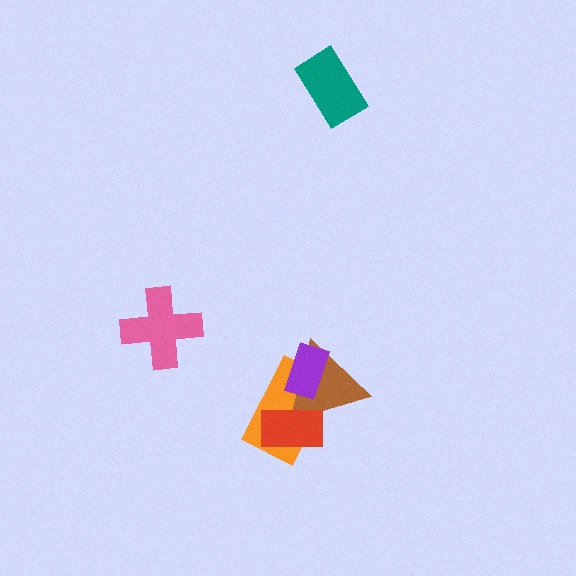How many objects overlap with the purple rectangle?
2 objects overlap with the purple rectangle.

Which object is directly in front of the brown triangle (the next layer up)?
The red rectangle is directly in front of the brown triangle.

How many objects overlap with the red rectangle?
2 objects overlap with the red rectangle.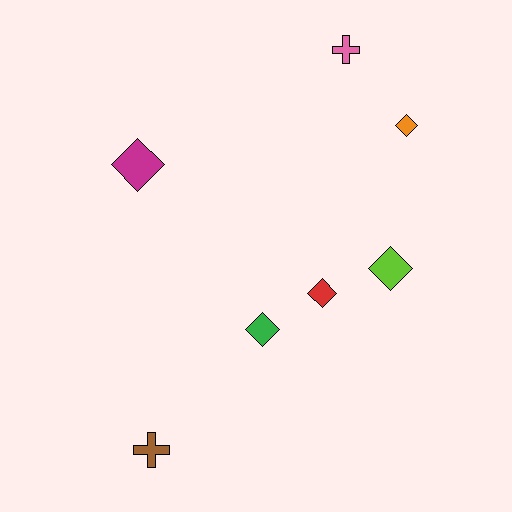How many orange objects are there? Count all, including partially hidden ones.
There is 1 orange object.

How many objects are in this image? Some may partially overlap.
There are 7 objects.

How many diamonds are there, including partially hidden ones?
There are 5 diamonds.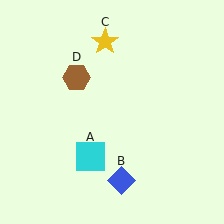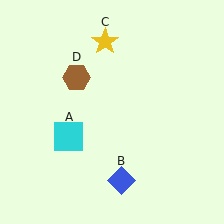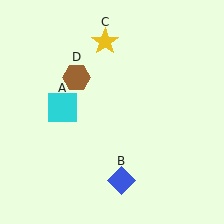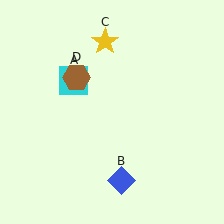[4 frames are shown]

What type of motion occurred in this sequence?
The cyan square (object A) rotated clockwise around the center of the scene.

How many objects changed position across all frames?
1 object changed position: cyan square (object A).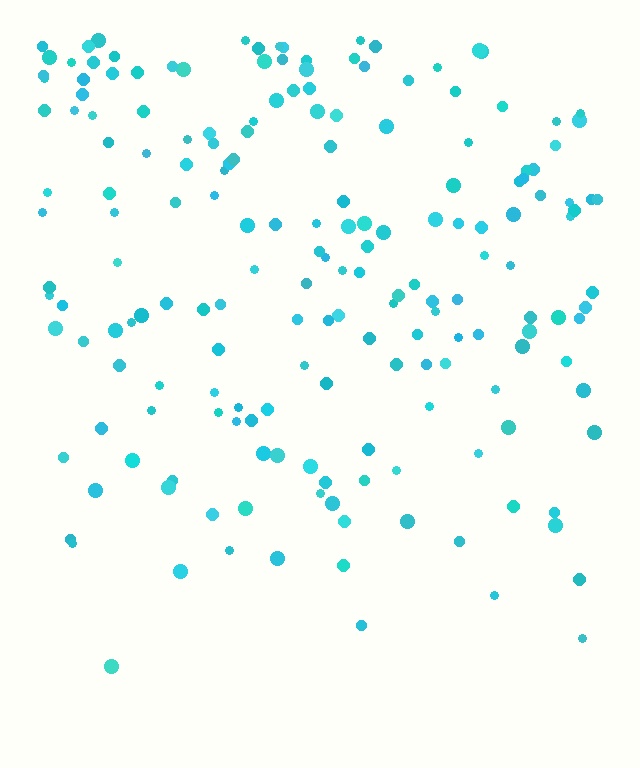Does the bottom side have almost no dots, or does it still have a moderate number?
Still a moderate number, just noticeably fewer than the top.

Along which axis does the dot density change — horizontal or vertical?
Vertical.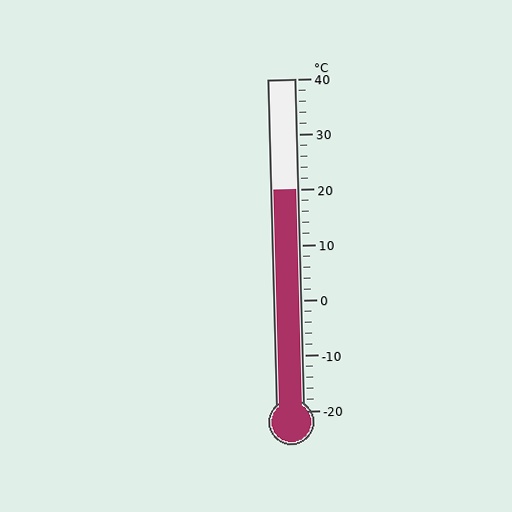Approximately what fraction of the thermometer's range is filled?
The thermometer is filled to approximately 65% of its range.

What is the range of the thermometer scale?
The thermometer scale ranges from -20°C to 40°C.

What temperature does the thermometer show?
The thermometer shows approximately 20°C.